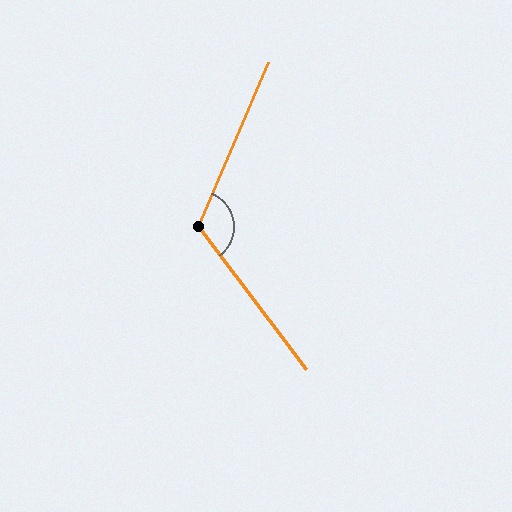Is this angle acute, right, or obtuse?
It is obtuse.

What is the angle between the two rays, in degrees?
Approximately 120 degrees.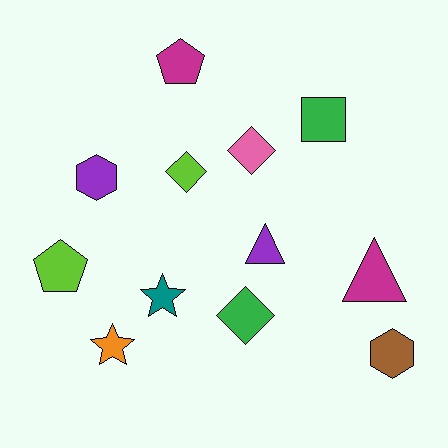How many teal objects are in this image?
There is 1 teal object.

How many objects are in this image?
There are 12 objects.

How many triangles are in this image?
There are 2 triangles.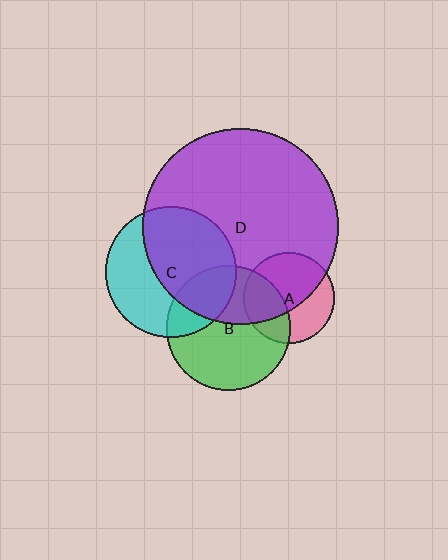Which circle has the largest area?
Circle D (purple).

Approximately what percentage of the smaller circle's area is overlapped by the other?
Approximately 60%.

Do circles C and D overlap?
Yes.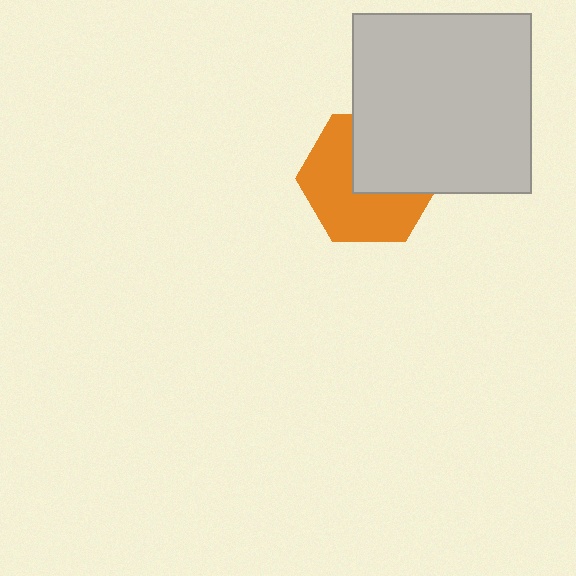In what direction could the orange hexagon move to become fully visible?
The orange hexagon could move toward the lower-left. That would shift it out from behind the light gray square entirely.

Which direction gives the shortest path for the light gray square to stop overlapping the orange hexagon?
Moving toward the upper-right gives the shortest separation.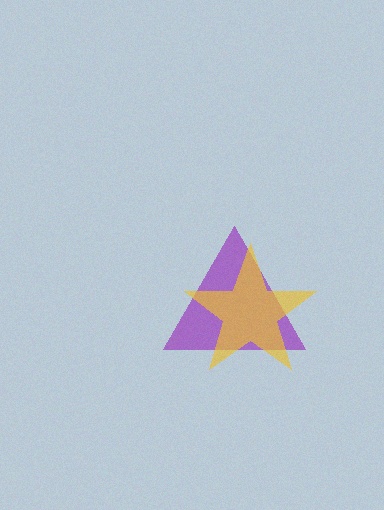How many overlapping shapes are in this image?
There are 2 overlapping shapes in the image.